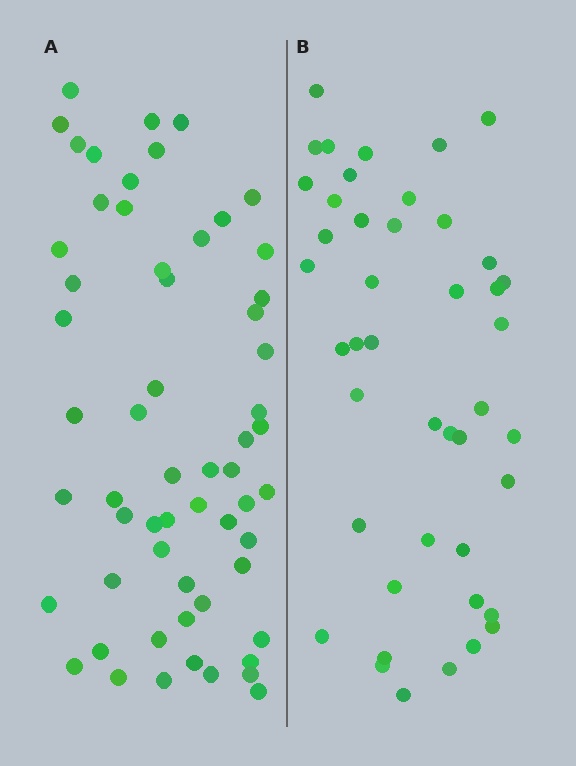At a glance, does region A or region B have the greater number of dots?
Region A (the left region) has more dots.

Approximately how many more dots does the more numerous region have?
Region A has approximately 15 more dots than region B.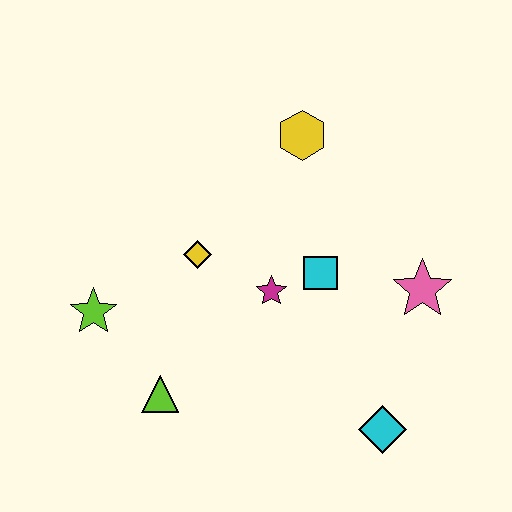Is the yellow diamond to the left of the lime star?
No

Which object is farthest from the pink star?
The lime star is farthest from the pink star.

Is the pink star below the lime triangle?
No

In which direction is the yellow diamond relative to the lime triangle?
The yellow diamond is above the lime triangle.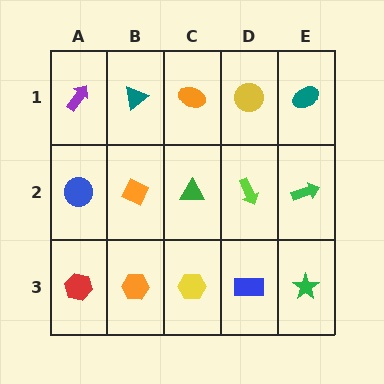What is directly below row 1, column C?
A green triangle.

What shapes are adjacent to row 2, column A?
A purple arrow (row 1, column A), a red hexagon (row 3, column A), an orange diamond (row 2, column B).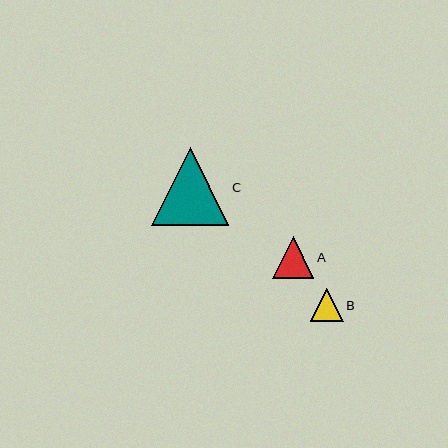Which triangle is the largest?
Triangle C is the largest with a size of approximately 77 pixels.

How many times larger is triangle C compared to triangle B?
Triangle C is approximately 2.3 times the size of triangle B.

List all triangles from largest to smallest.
From largest to smallest: C, A, B.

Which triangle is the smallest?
Triangle B is the smallest with a size of approximately 33 pixels.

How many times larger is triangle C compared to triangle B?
Triangle C is approximately 2.3 times the size of triangle B.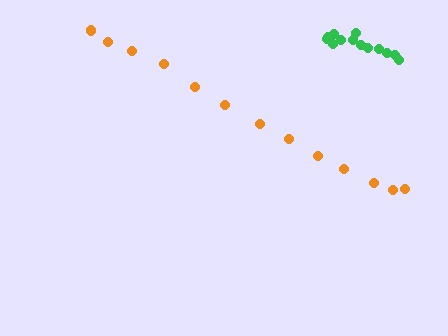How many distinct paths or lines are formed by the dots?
There are 2 distinct paths.